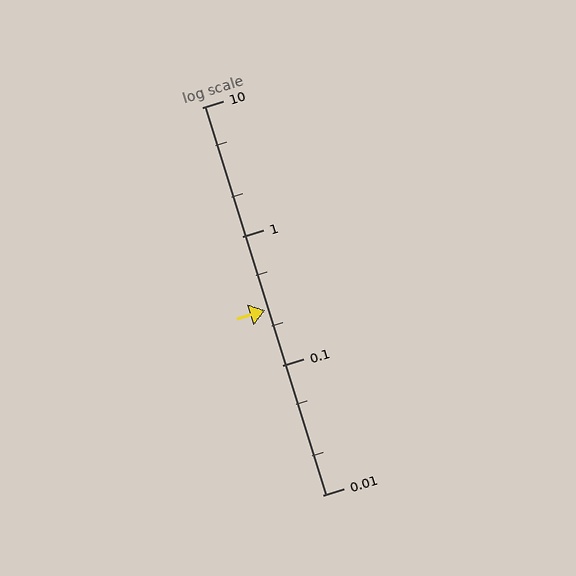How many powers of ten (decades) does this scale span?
The scale spans 3 decades, from 0.01 to 10.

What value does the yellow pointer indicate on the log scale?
The pointer indicates approximately 0.27.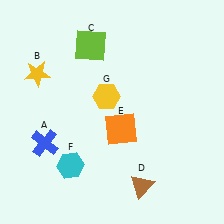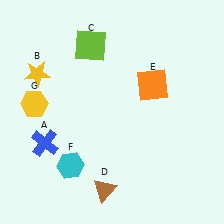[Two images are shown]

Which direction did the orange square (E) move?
The orange square (E) moved up.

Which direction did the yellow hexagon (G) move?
The yellow hexagon (G) moved left.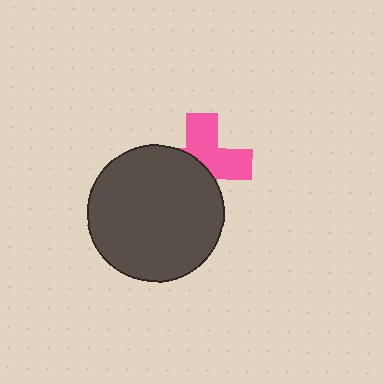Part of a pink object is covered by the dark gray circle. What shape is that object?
It is a cross.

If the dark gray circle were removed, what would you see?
You would see the complete pink cross.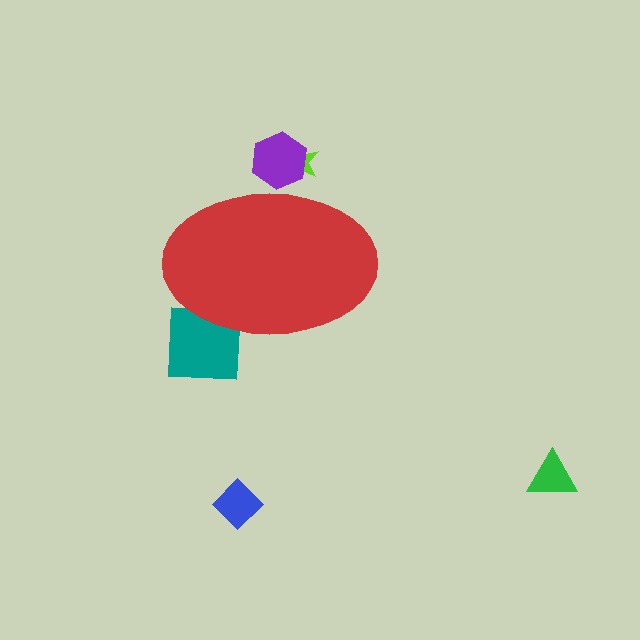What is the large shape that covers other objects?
A red ellipse.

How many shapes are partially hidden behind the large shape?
3 shapes are partially hidden.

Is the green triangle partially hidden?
No, the green triangle is fully visible.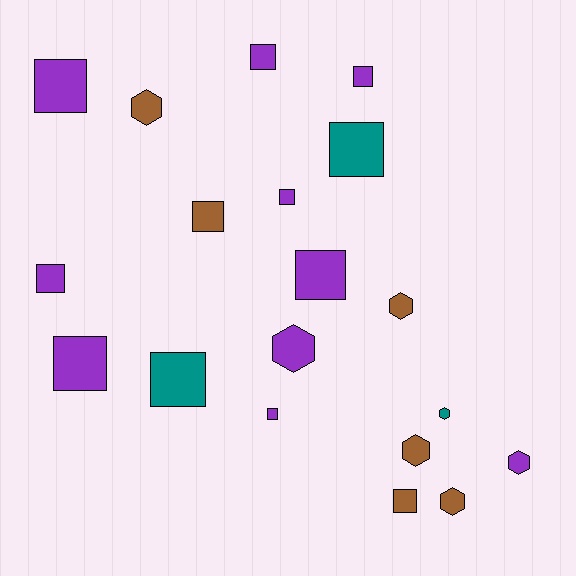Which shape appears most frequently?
Square, with 12 objects.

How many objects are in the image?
There are 19 objects.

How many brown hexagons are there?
There are 4 brown hexagons.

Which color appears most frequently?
Purple, with 10 objects.